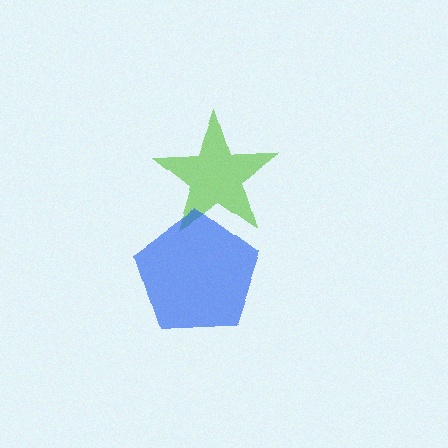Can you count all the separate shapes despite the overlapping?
Yes, there are 2 separate shapes.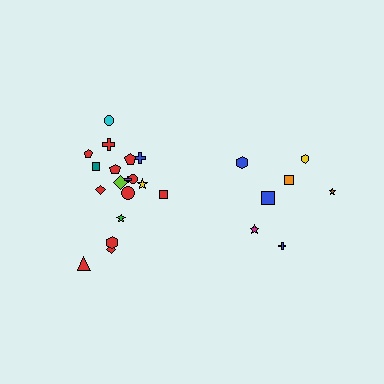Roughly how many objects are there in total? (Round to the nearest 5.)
Roughly 25 objects in total.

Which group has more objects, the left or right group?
The left group.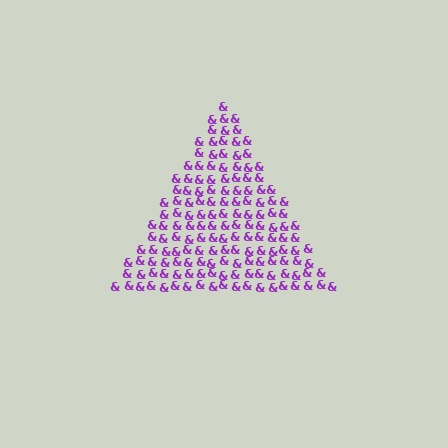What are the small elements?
The small elements are ampersands.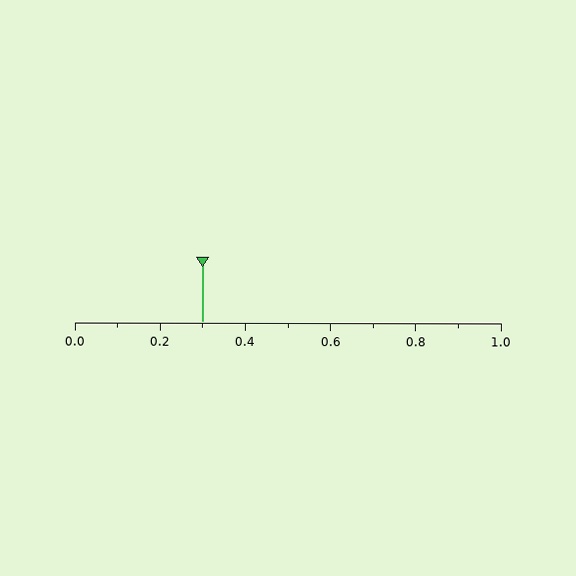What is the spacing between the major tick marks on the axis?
The major ticks are spaced 0.2 apart.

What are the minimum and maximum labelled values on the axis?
The axis runs from 0.0 to 1.0.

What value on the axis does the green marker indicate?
The marker indicates approximately 0.3.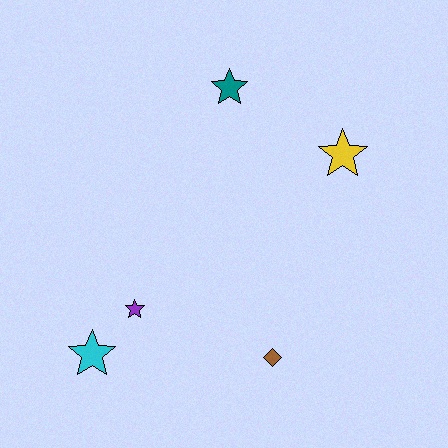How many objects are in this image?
There are 5 objects.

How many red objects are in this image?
There are no red objects.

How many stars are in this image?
There are 4 stars.